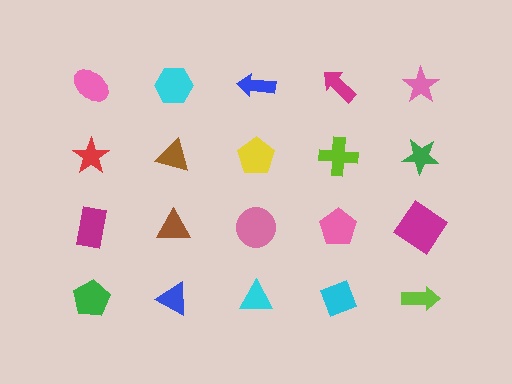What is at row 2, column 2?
A brown triangle.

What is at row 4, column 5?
A lime arrow.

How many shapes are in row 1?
5 shapes.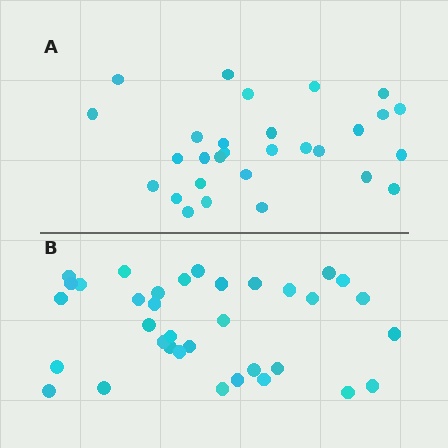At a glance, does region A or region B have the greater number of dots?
Region B (the bottom region) has more dots.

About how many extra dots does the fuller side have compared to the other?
Region B has about 6 more dots than region A.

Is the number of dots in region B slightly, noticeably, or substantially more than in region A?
Region B has only slightly more — the two regions are fairly close. The ratio is roughly 1.2 to 1.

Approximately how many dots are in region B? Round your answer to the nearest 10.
About 40 dots. (The exact count is 35, which rounds to 40.)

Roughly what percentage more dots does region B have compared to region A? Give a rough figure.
About 20% more.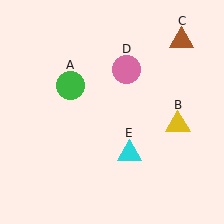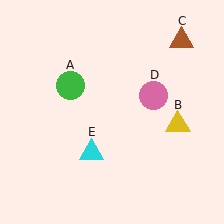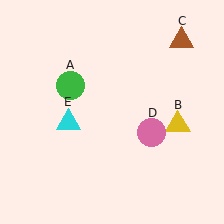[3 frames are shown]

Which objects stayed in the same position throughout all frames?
Green circle (object A) and yellow triangle (object B) and brown triangle (object C) remained stationary.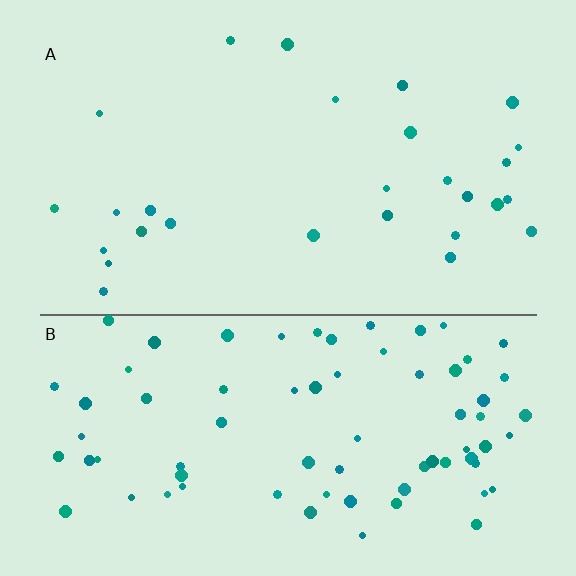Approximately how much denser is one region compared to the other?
Approximately 2.7× — region B over region A.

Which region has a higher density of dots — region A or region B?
B (the bottom).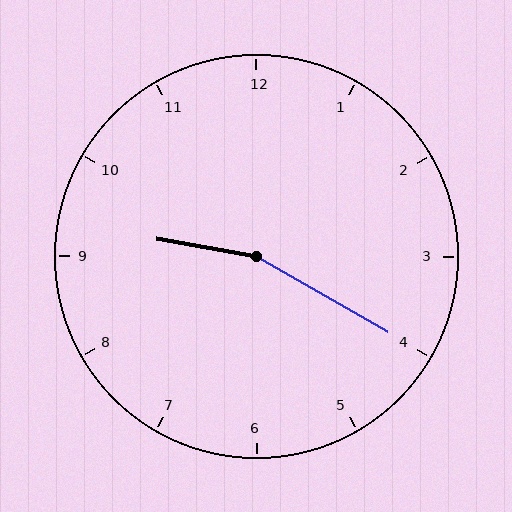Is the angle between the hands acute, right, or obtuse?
It is obtuse.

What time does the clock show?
9:20.